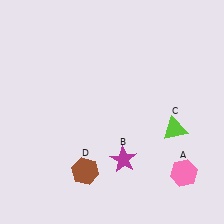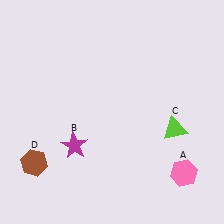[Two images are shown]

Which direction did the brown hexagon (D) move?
The brown hexagon (D) moved left.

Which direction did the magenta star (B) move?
The magenta star (B) moved left.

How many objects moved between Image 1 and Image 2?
2 objects moved between the two images.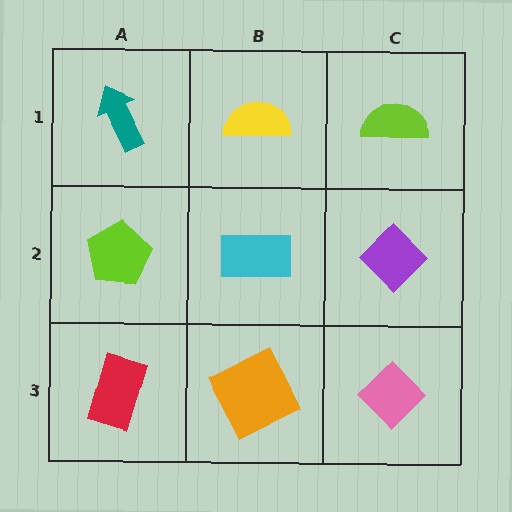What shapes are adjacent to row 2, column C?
A lime semicircle (row 1, column C), a pink diamond (row 3, column C), a cyan rectangle (row 2, column B).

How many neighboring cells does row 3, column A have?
2.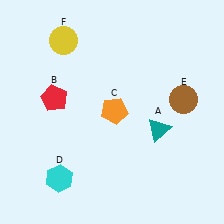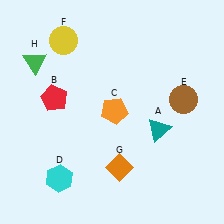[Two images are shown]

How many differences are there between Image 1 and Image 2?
There are 2 differences between the two images.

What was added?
An orange diamond (G), a green triangle (H) were added in Image 2.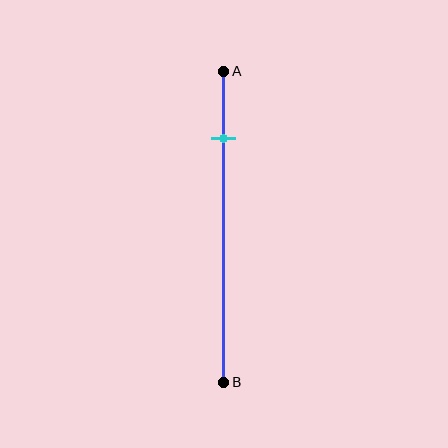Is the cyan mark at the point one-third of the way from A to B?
No, the mark is at about 20% from A, not at the 33% one-third point.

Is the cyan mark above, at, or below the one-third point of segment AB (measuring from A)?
The cyan mark is above the one-third point of segment AB.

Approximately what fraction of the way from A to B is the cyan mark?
The cyan mark is approximately 20% of the way from A to B.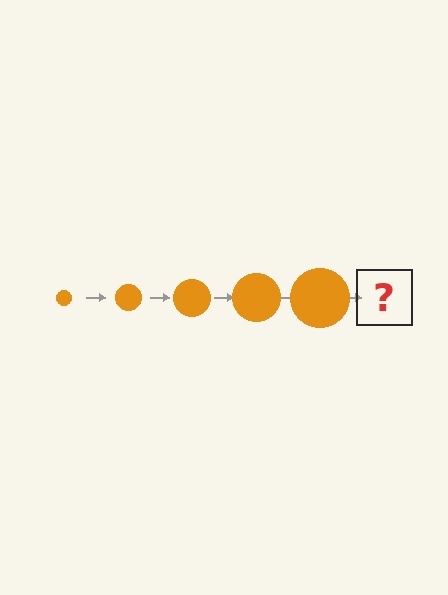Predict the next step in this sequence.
The next step is an orange circle, larger than the previous one.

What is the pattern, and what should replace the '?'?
The pattern is that the circle gets progressively larger each step. The '?' should be an orange circle, larger than the previous one.